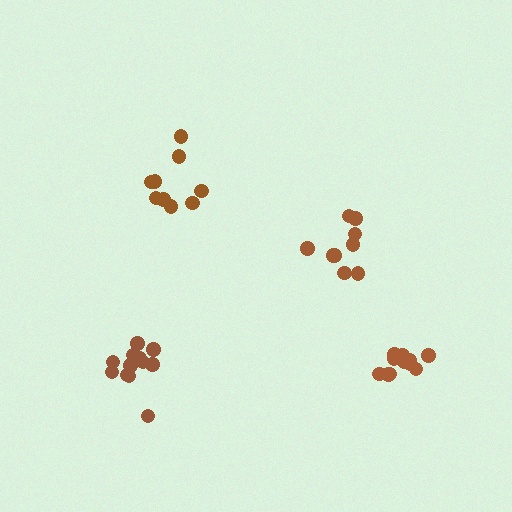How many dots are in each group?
Group 1: 9 dots, Group 2: 12 dots, Group 3: 9 dots, Group 4: 11 dots (41 total).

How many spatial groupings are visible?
There are 4 spatial groupings.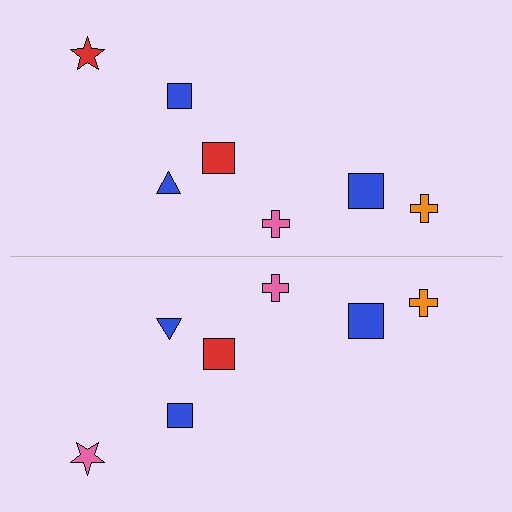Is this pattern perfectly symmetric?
No, the pattern is not perfectly symmetric. The pink star on the bottom side breaks the symmetry — its mirror counterpart is red.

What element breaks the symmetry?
The pink star on the bottom side breaks the symmetry — its mirror counterpart is red.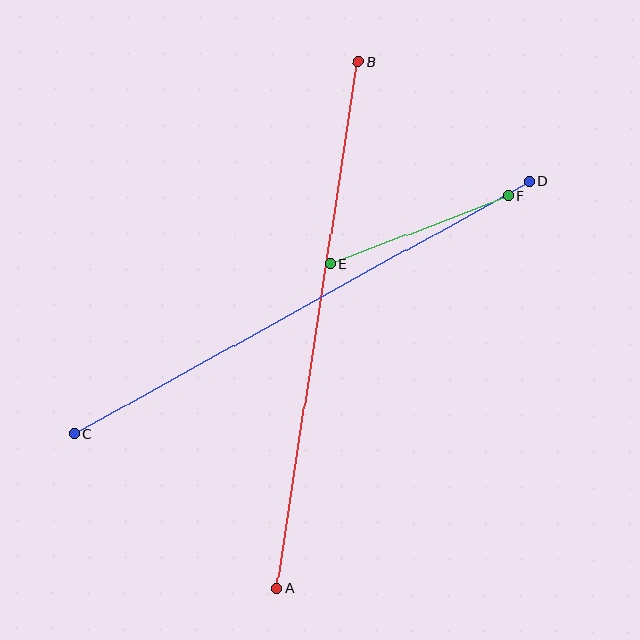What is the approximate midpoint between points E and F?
The midpoint is at approximately (419, 230) pixels.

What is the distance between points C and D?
The distance is approximately 520 pixels.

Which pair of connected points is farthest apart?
Points A and B are farthest apart.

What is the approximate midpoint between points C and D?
The midpoint is at approximately (302, 307) pixels.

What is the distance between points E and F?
The distance is approximately 190 pixels.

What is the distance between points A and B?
The distance is approximately 532 pixels.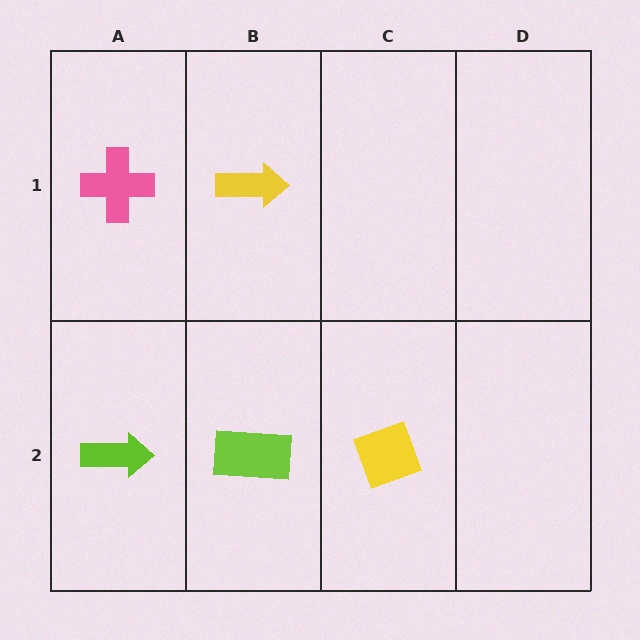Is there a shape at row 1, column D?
No, that cell is empty.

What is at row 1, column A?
A pink cross.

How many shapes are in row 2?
3 shapes.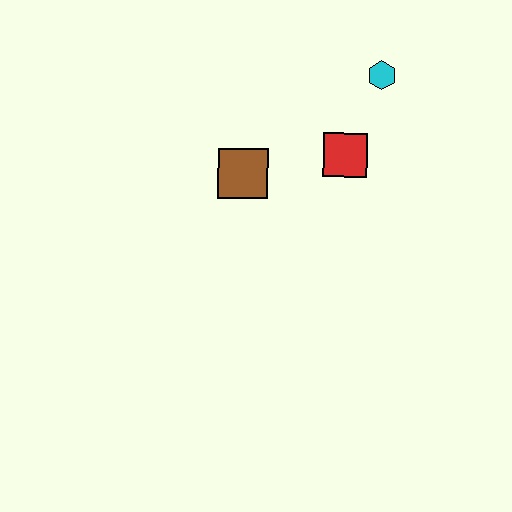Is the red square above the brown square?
Yes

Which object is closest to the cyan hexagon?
The red square is closest to the cyan hexagon.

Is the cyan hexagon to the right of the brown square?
Yes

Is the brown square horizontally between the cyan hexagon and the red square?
No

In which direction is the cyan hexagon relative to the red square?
The cyan hexagon is above the red square.